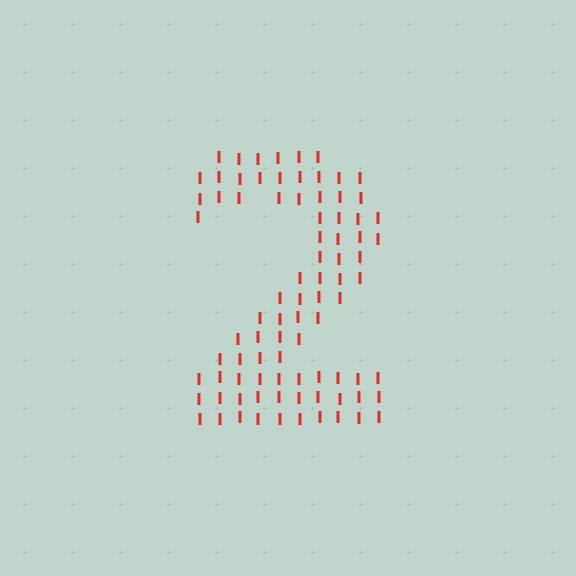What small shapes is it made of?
It is made of small letter I's.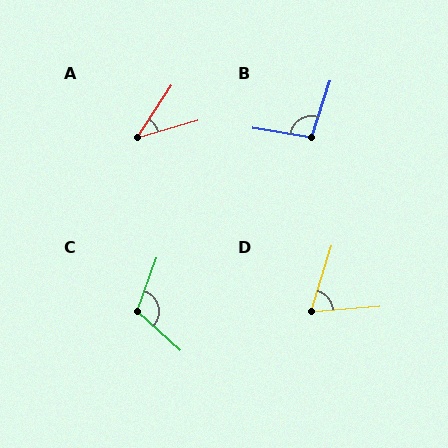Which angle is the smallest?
A, at approximately 41 degrees.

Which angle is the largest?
C, at approximately 112 degrees.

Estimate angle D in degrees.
Approximately 68 degrees.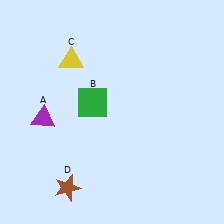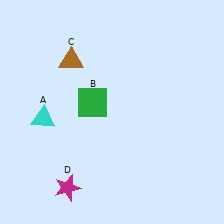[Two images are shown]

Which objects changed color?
A changed from purple to cyan. C changed from yellow to brown. D changed from brown to magenta.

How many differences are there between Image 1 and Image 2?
There are 3 differences between the two images.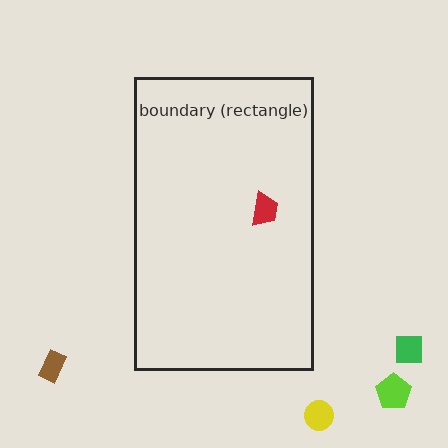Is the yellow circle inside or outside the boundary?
Outside.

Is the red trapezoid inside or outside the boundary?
Inside.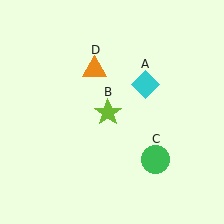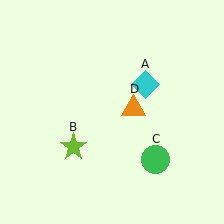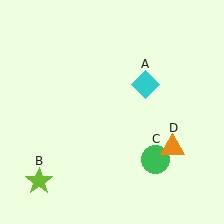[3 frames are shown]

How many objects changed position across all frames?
2 objects changed position: lime star (object B), orange triangle (object D).